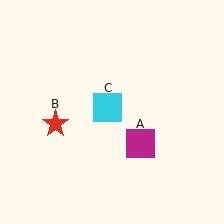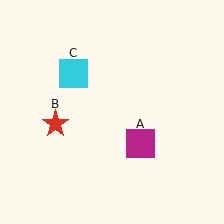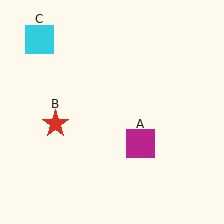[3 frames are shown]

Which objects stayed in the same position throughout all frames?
Magenta square (object A) and red star (object B) remained stationary.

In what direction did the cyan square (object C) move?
The cyan square (object C) moved up and to the left.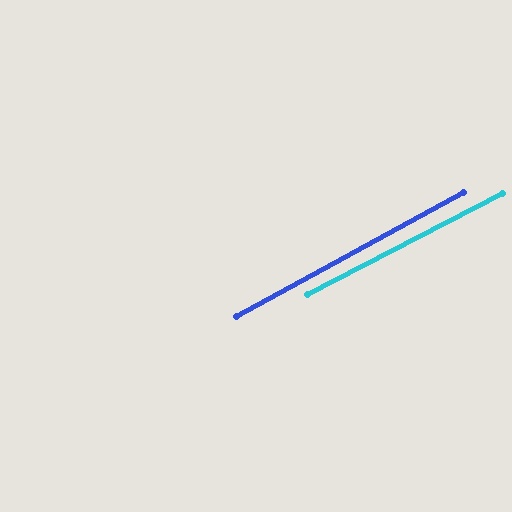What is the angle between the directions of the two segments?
Approximately 1 degree.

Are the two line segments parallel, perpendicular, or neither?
Parallel — their directions differ by only 1.0°.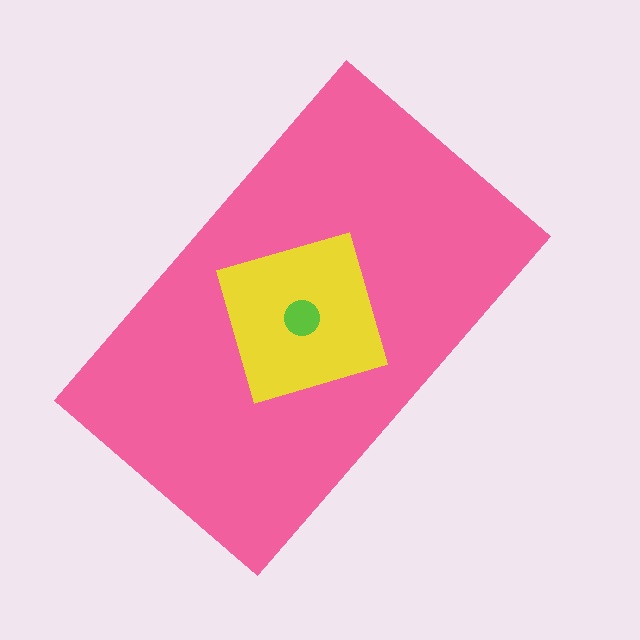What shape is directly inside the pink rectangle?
The yellow square.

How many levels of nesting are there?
3.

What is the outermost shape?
The pink rectangle.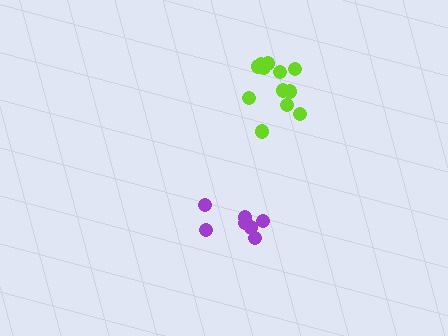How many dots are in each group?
Group 1: 7 dots, Group 2: 12 dots (19 total).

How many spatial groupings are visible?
There are 2 spatial groupings.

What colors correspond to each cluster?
The clusters are colored: purple, lime.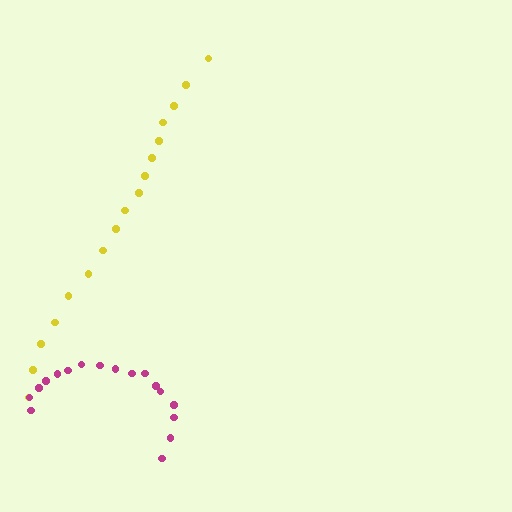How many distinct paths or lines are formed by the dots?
There are 2 distinct paths.